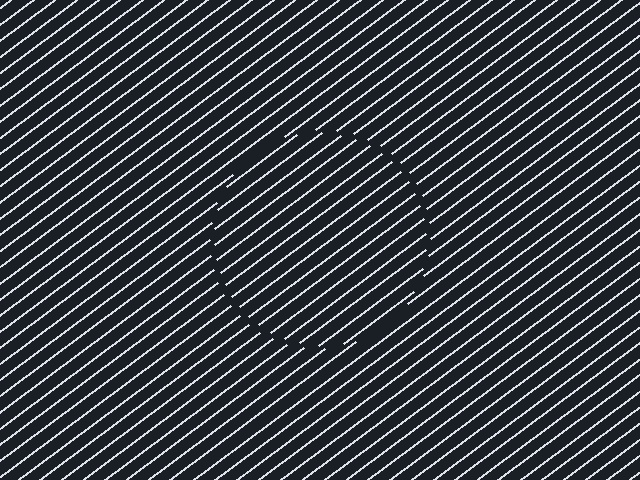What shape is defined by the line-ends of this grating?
An illusory circle. The interior of the shape contains the same grating, shifted by half a period — the contour is defined by the phase discontinuity where line-ends from the inner and outer gratings abut.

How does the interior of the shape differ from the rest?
The interior of the shape contains the same grating, shifted by half a period — the contour is defined by the phase discontinuity where line-ends from the inner and outer gratings abut.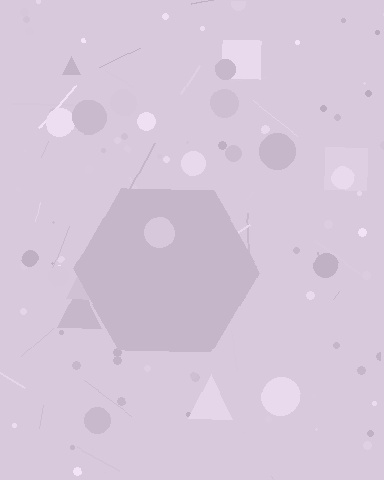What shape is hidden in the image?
A hexagon is hidden in the image.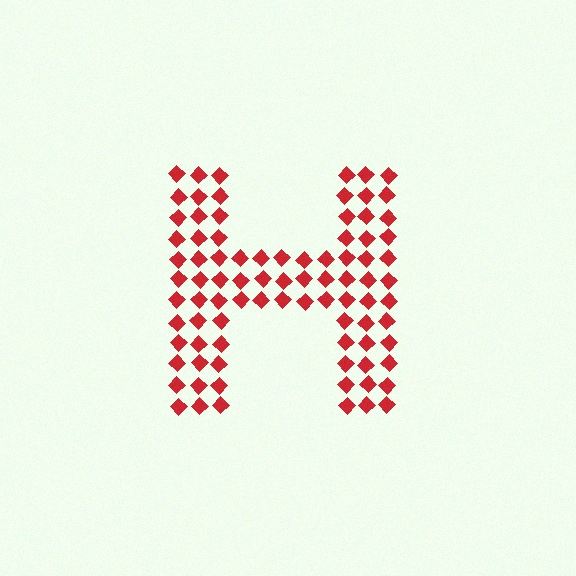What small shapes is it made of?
It is made of small diamonds.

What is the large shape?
The large shape is the letter H.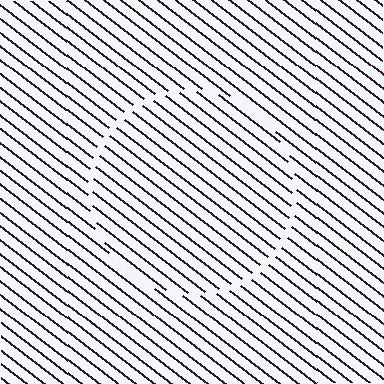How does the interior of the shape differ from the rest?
The interior of the shape contains the same grating, shifted by half a period — the contour is defined by the phase discontinuity where line-ends from the inner and outer gratings abut.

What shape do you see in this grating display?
An illusory circle. The interior of the shape contains the same grating, shifted by half a period — the contour is defined by the phase discontinuity where line-ends from the inner and outer gratings abut.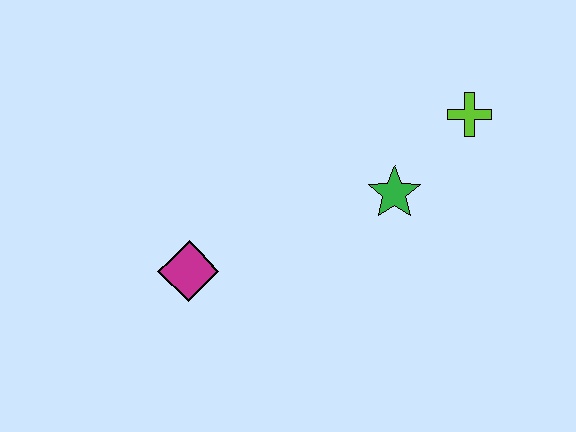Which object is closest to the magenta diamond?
The green star is closest to the magenta diamond.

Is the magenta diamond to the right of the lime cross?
No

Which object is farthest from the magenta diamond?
The lime cross is farthest from the magenta diamond.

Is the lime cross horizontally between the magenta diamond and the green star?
No